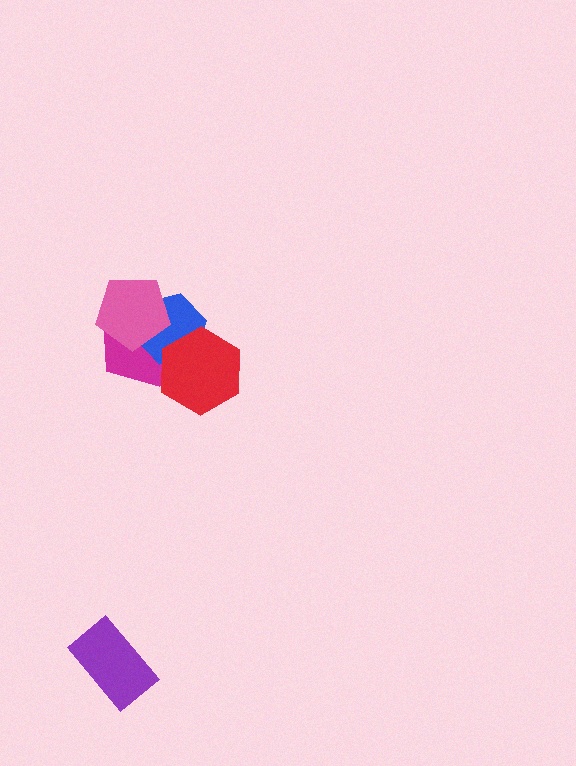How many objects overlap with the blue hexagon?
3 objects overlap with the blue hexagon.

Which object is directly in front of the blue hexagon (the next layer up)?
The pink pentagon is directly in front of the blue hexagon.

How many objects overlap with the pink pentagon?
2 objects overlap with the pink pentagon.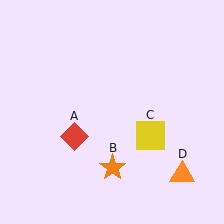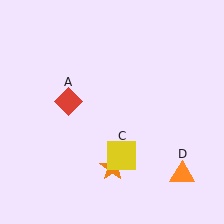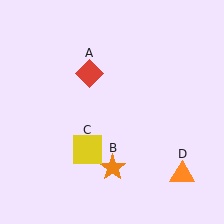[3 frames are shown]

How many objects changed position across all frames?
2 objects changed position: red diamond (object A), yellow square (object C).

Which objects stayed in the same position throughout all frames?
Orange star (object B) and orange triangle (object D) remained stationary.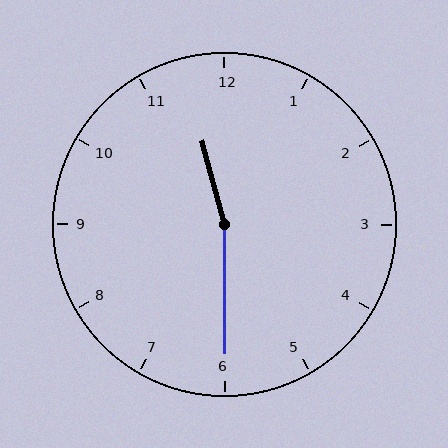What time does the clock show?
11:30.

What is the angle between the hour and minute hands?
Approximately 165 degrees.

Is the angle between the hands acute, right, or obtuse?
It is obtuse.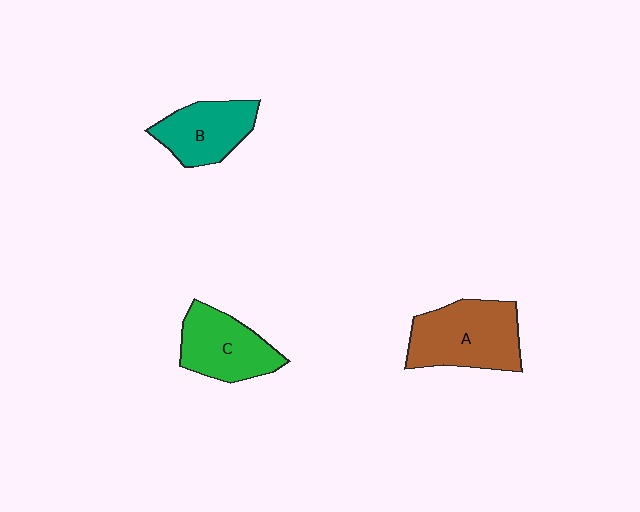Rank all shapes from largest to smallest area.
From largest to smallest: A (brown), C (green), B (teal).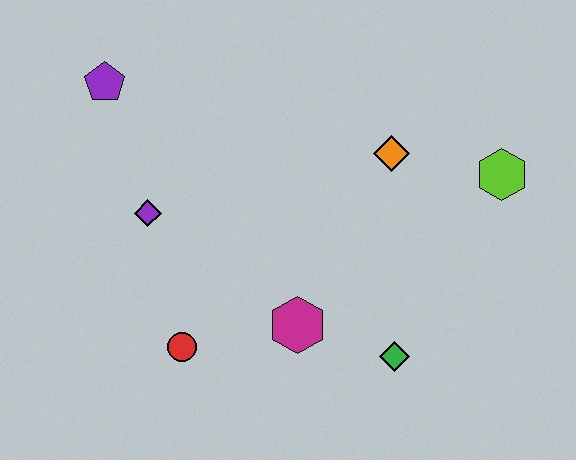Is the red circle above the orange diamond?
No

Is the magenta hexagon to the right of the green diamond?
No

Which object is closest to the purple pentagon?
The purple diamond is closest to the purple pentagon.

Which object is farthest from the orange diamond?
The purple pentagon is farthest from the orange diamond.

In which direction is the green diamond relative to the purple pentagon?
The green diamond is to the right of the purple pentagon.